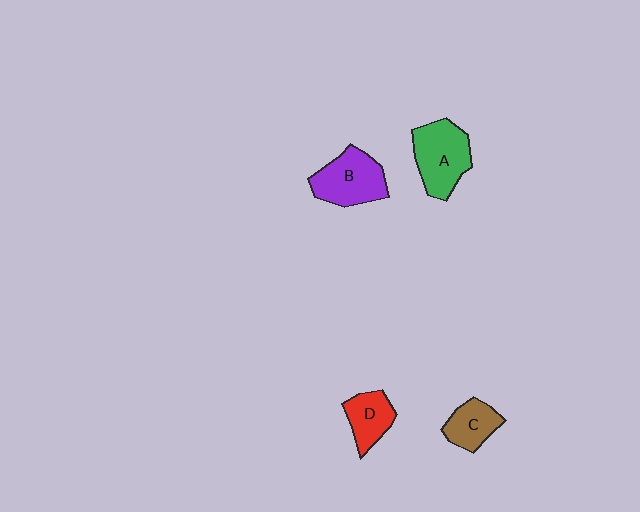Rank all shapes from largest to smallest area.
From largest to smallest: A (green), B (purple), D (red), C (brown).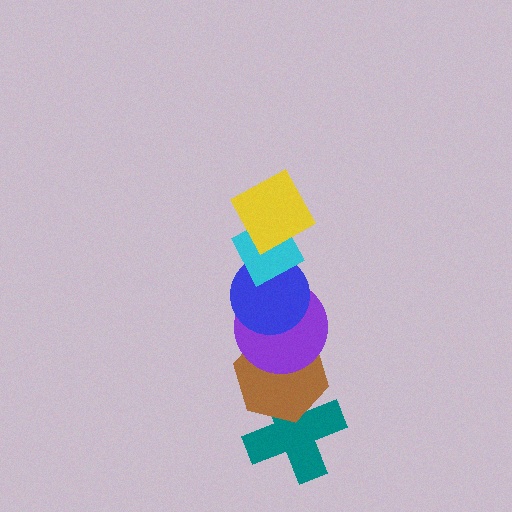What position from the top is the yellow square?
The yellow square is 1st from the top.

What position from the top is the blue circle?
The blue circle is 3rd from the top.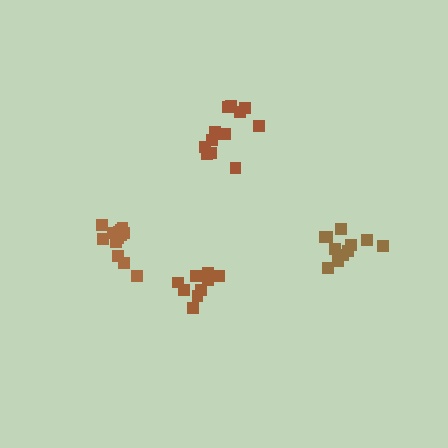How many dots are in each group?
Group 1: 11 dots, Group 2: 12 dots, Group 3: 15 dots, Group 4: 13 dots (51 total).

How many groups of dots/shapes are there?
There are 4 groups.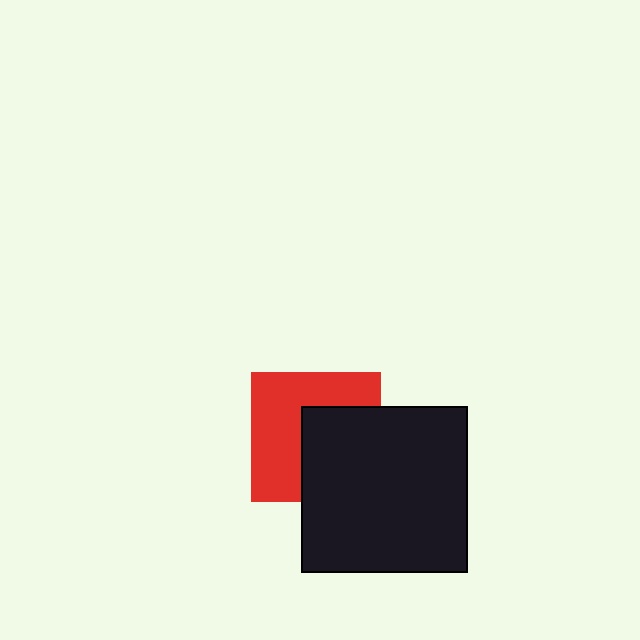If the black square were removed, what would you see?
You would see the complete red square.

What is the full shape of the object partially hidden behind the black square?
The partially hidden object is a red square.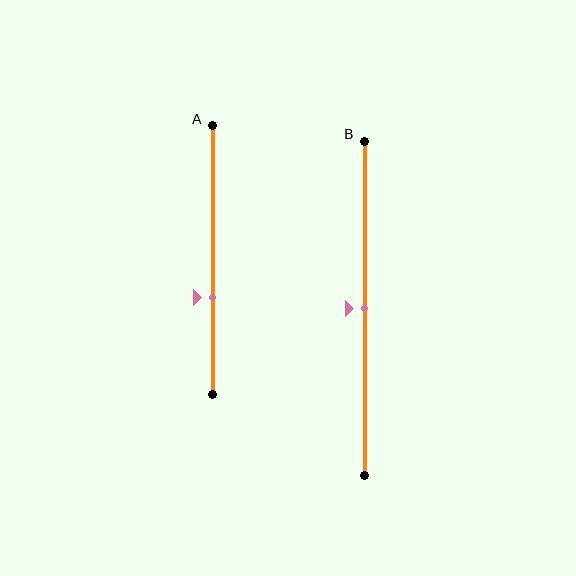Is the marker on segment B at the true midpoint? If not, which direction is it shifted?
Yes, the marker on segment B is at the true midpoint.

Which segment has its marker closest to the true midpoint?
Segment B has its marker closest to the true midpoint.